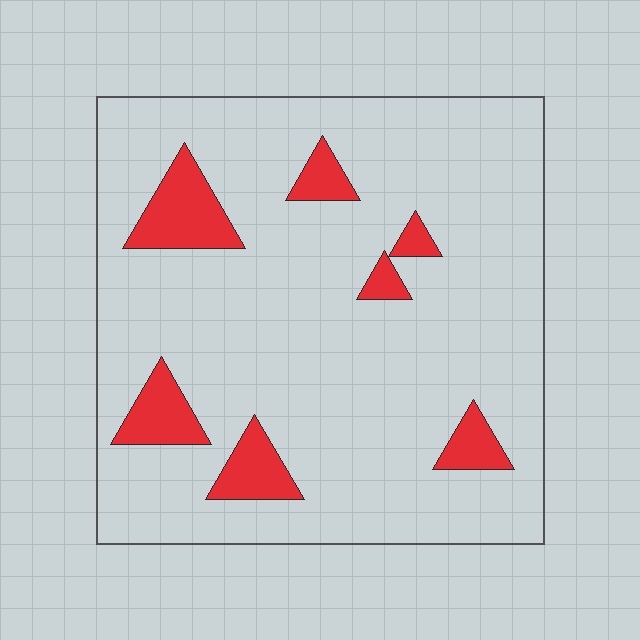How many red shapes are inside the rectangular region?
7.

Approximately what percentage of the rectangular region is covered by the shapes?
Approximately 10%.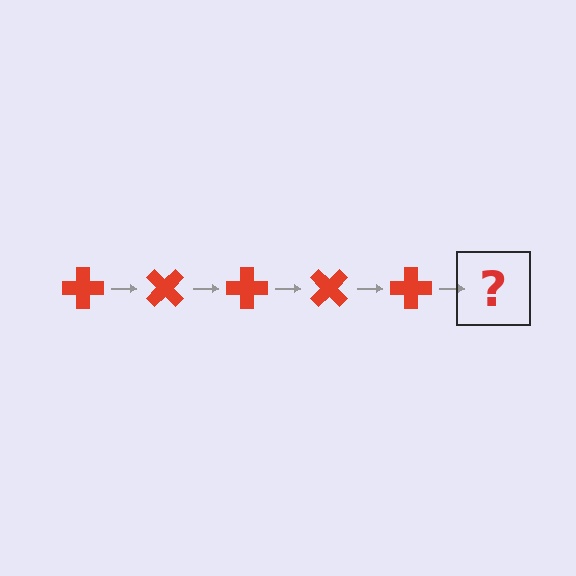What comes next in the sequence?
The next element should be a red cross rotated 225 degrees.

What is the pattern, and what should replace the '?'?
The pattern is that the cross rotates 45 degrees each step. The '?' should be a red cross rotated 225 degrees.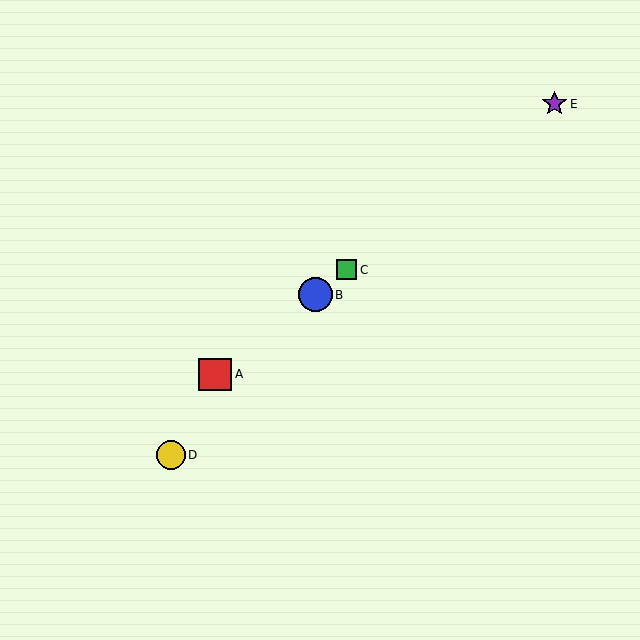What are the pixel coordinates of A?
Object A is at (215, 374).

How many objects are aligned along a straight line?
4 objects (A, B, C, E) are aligned along a straight line.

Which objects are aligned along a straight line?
Objects A, B, C, E are aligned along a straight line.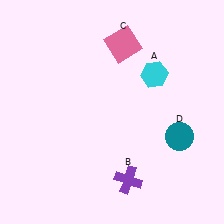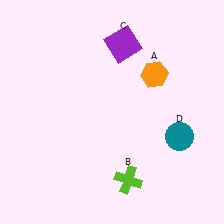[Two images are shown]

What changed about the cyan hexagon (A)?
In Image 1, A is cyan. In Image 2, it changed to orange.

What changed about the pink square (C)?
In Image 1, C is pink. In Image 2, it changed to purple.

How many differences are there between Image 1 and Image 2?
There are 3 differences between the two images.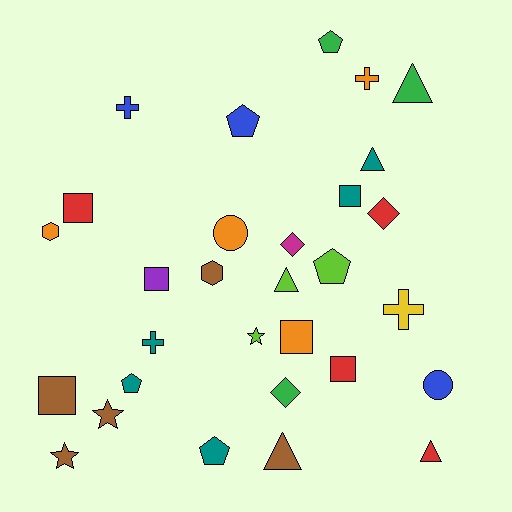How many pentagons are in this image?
There are 5 pentagons.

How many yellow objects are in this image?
There is 1 yellow object.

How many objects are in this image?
There are 30 objects.